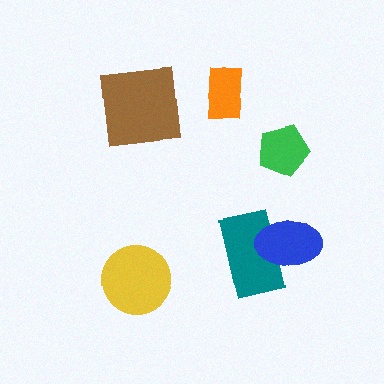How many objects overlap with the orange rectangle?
0 objects overlap with the orange rectangle.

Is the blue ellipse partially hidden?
No, no other shape covers it.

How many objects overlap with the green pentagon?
0 objects overlap with the green pentagon.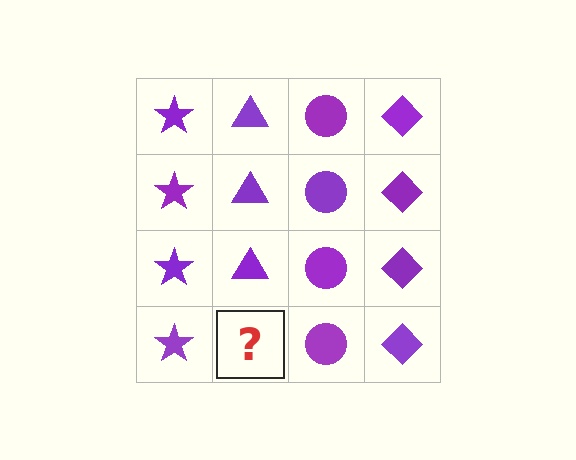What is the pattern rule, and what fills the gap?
The rule is that each column has a consistent shape. The gap should be filled with a purple triangle.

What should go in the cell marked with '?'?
The missing cell should contain a purple triangle.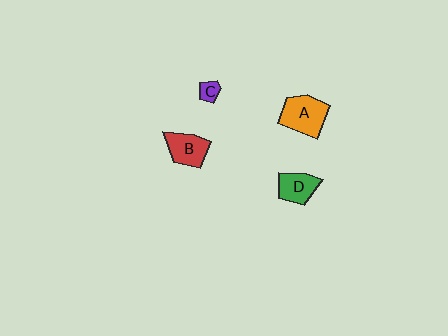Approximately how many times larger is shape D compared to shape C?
Approximately 2.8 times.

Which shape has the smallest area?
Shape C (purple).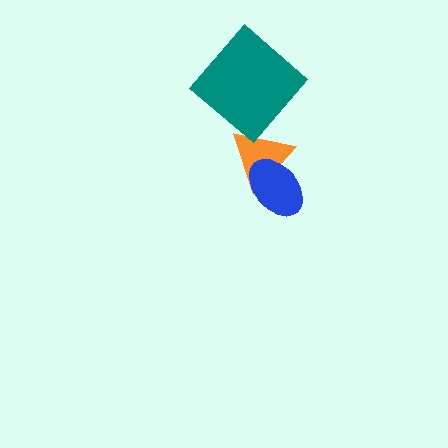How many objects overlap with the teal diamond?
0 objects overlap with the teal diamond.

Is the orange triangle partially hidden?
Yes, it is partially covered by another shape.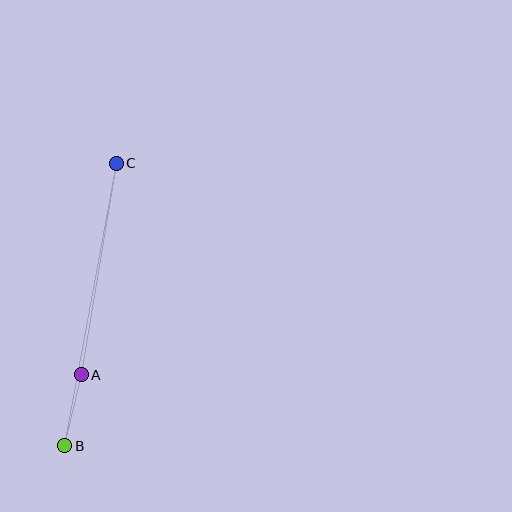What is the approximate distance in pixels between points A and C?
The distance between A and C is approximately 214 pixels.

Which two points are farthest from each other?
Points B and C are farthest from each other.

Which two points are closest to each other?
Points A and B are closest to each other.